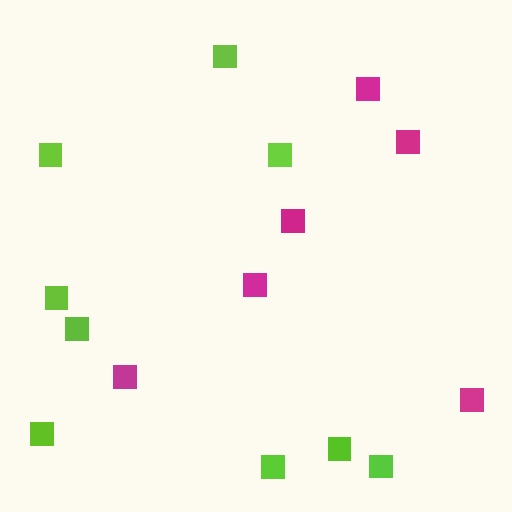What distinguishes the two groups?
There are 2 groups: one group of lime squares (9) and one group of magenta squares (6).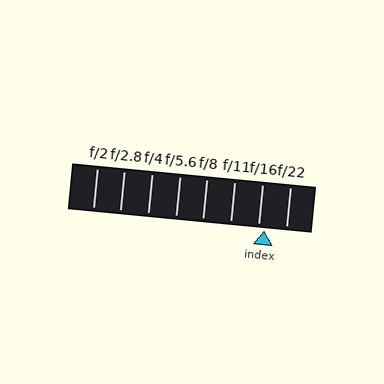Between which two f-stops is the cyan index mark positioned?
The index mark is between f/16 and f/22.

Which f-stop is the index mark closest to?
The index mark is closest to f/16.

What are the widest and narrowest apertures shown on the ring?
The widest aperture shown is f/2 and the narrowest is f/22.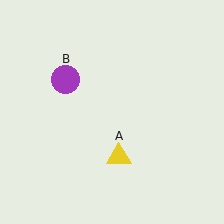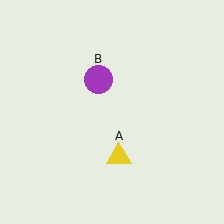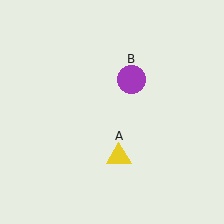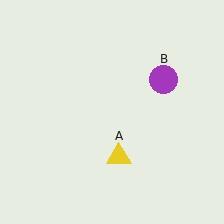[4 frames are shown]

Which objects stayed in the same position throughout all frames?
Yellow triangle (object A) remained stationary.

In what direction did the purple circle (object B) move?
The purple circle (object B) moved right.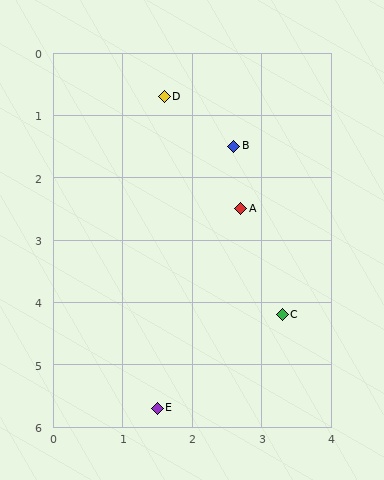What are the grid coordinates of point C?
Point C is at approximately (3.3, 4.2).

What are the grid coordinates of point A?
Point A is at approximately (2.7, 2.5).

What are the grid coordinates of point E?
Point E is at approximately (1.5, 5.7).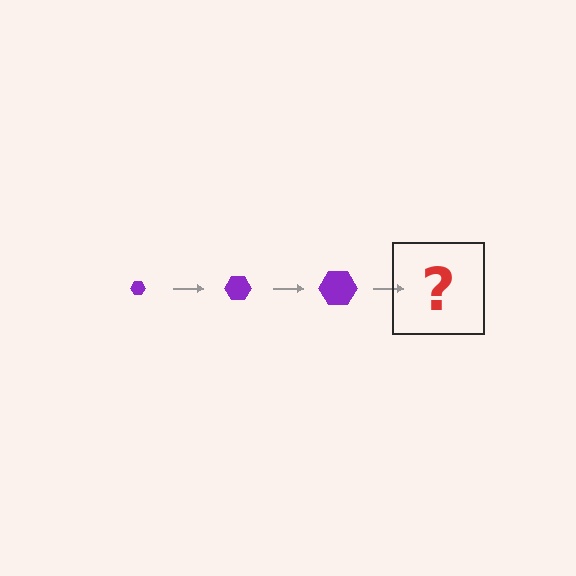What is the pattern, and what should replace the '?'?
The pattern is that the hexagon gets progressively larger each step. The '?' should be a purple hexagon, larger than the previous one.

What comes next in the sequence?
The next element should be a purple hexagon, larger than the previous one.